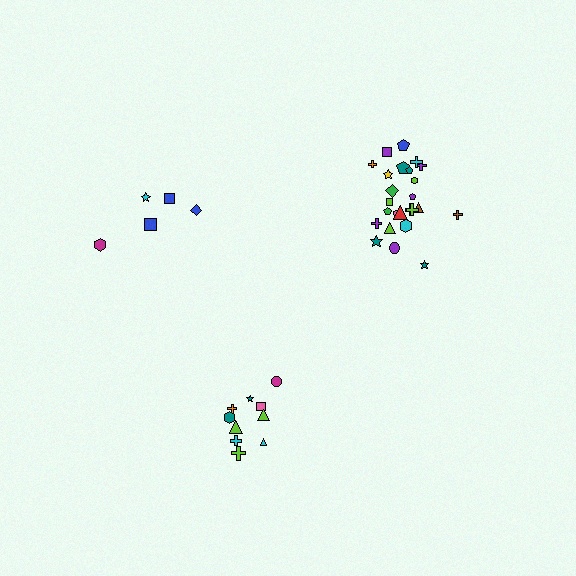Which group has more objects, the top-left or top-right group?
The top-right group.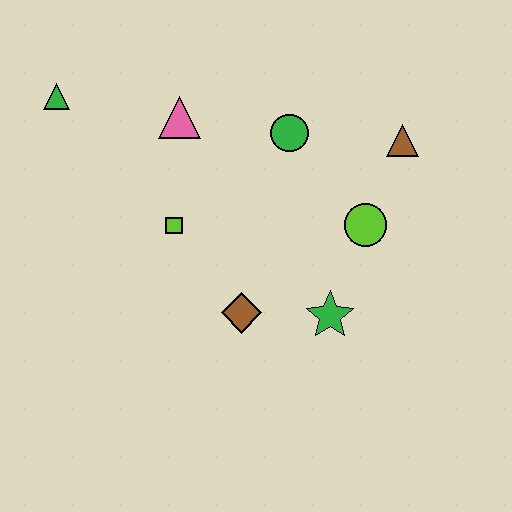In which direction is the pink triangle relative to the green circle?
The pink triangle is to the left of the green circle.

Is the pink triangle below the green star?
No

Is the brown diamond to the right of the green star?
No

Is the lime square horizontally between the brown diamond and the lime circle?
No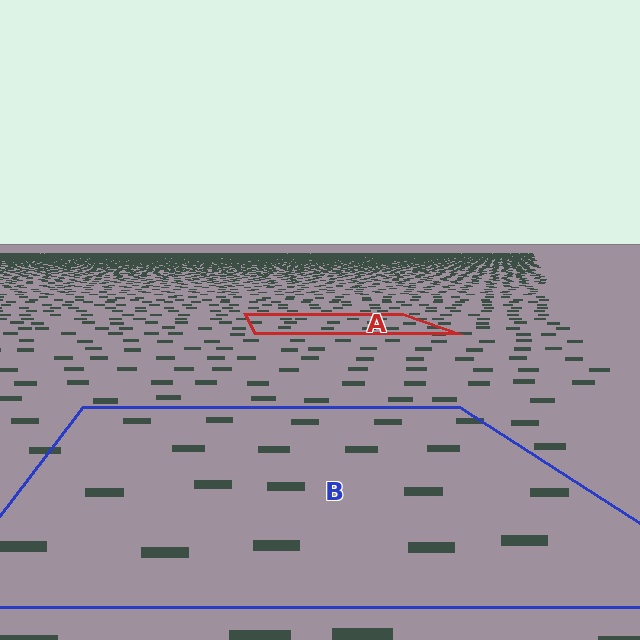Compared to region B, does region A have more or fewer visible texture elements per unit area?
Region A has more texture elements per unit area — they are packed more densely because it is farther away.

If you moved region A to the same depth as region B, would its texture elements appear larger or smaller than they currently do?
They would appear larger. At a closer depth, the same texture elements are projected at a bigger on-screen size.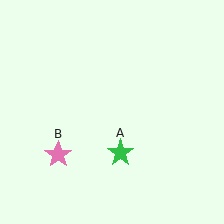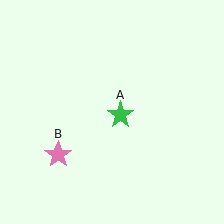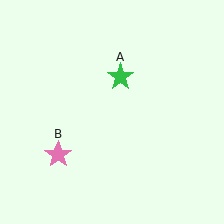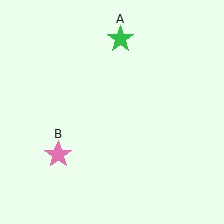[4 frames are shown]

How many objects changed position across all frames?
1 object changed position: green star (object A).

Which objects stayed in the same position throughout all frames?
Pink star (object B) remained stationary.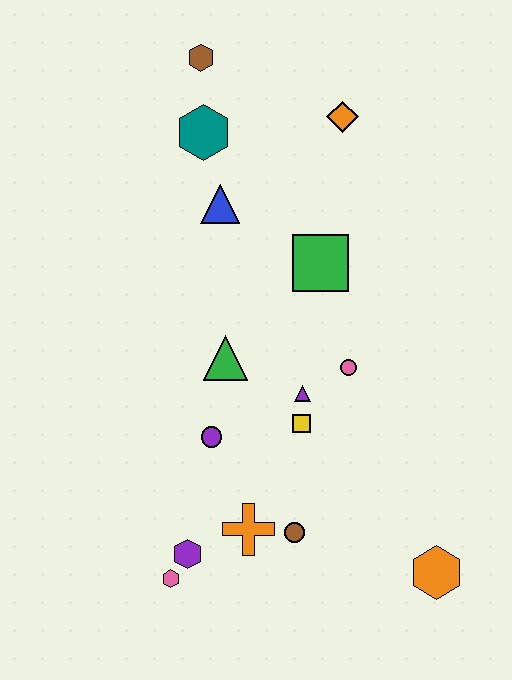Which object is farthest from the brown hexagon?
The orange hexagon is farthest from the brown hexagon.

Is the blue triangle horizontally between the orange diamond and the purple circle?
Yes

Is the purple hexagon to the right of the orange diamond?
No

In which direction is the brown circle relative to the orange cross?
The brown circle is to the right of the orange cross.